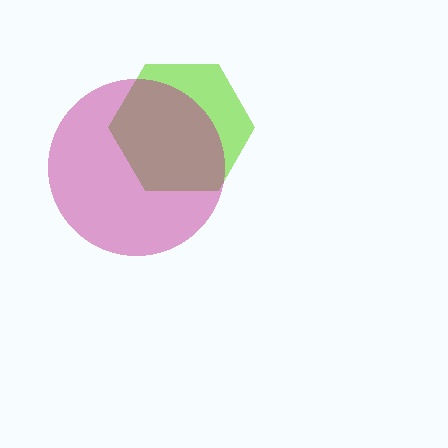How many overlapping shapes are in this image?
There are 2 overlapping shapes in the image.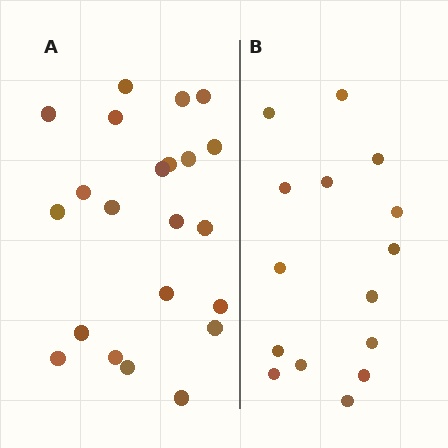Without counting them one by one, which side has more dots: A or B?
Region A (the left region) has more dots.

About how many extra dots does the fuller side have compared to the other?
Region A has roughly 8 or so more dots than region B.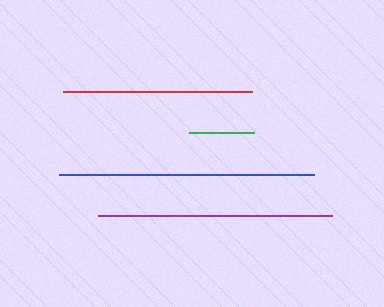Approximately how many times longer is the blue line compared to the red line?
The blue line is approximately 1.4 times the length of the red line.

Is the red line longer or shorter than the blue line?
The blue line is longer than the red line.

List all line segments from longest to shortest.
From longest to shortest: blue, purple, red, green.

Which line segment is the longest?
The blue line is the longest at approximately 255 pixels.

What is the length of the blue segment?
The blue segment is approximately 255 pixels long.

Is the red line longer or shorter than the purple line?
The purple line is longer than the red line.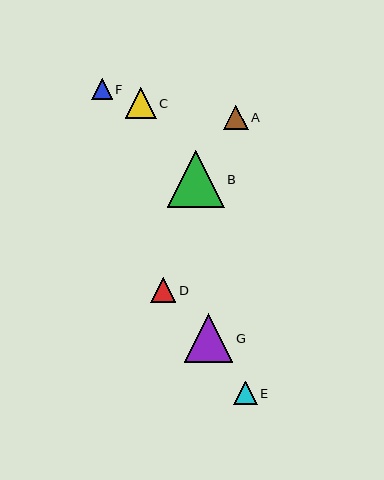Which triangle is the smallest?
Triangle F is the smallest with a size of approximately 21 pixels.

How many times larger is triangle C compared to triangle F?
Triangle C is approximately 1.5 times the size of triangle F.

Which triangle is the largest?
Triangle B is the largest with a size of approximately 57 pixels.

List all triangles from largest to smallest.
From largest to smallest: B, G, C, D, A, E, F.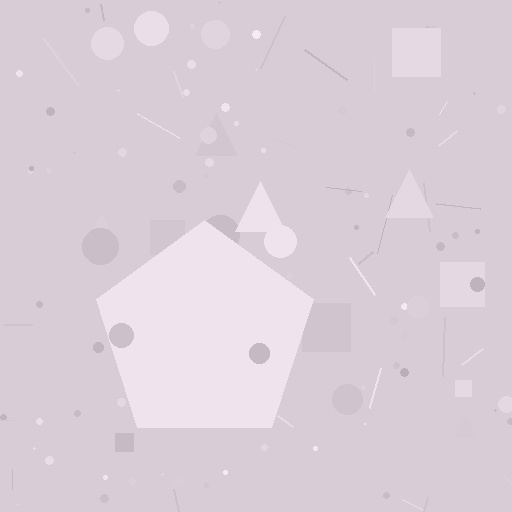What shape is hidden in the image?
A pentagon is hidden in the image.